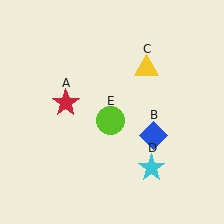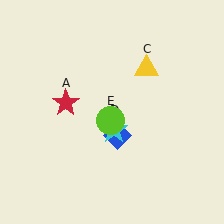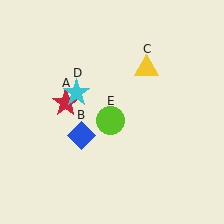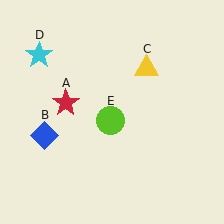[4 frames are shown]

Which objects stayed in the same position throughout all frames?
Red star (object A) and yellow triangle (object C) and lime circle (object E) remained stationary.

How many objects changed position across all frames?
2 objects changed position: blue diamond (object B), cyan star (object D).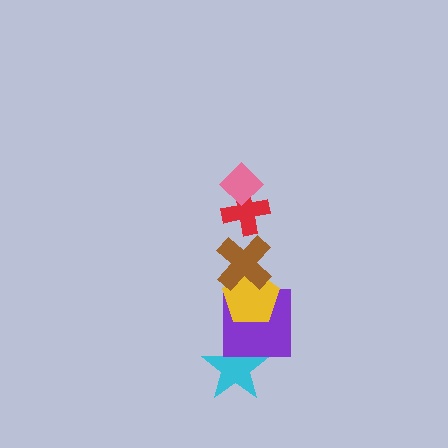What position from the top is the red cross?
The red cross is 2nd from the top.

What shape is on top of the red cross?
The pink diamond is on top of the red cross.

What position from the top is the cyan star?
The cyan star is 6th from the top.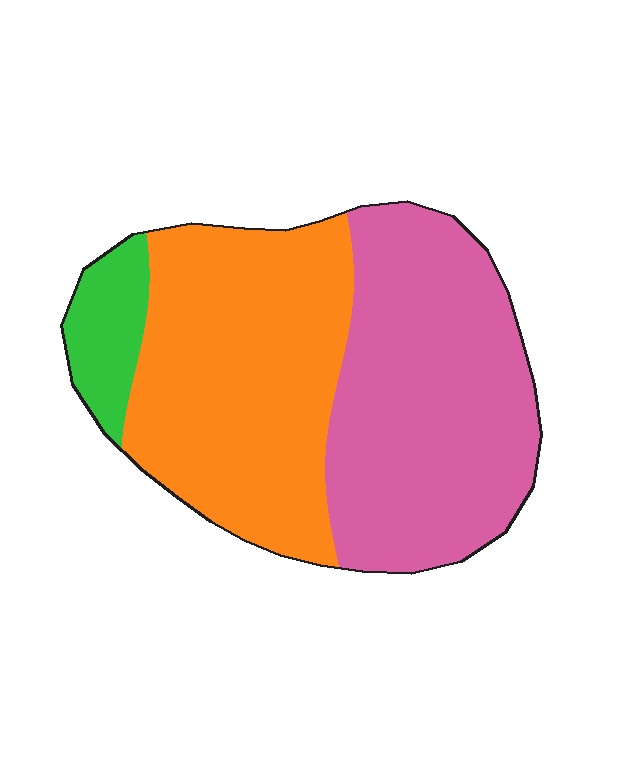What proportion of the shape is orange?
Orange takes up between a quarter and a half of the shape.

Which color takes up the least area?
Green, at roughly 10%.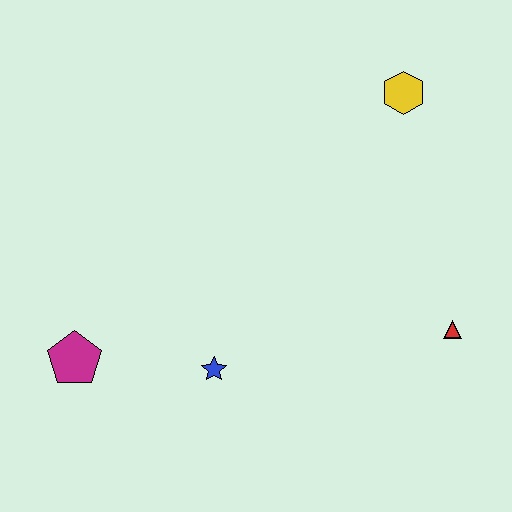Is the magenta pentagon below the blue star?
No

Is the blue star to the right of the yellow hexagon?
No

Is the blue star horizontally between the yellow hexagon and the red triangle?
No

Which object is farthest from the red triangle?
The magenta pentagon is farthest from the red triangle.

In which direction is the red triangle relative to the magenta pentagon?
The red triangle is to the right of the magenta pentagon.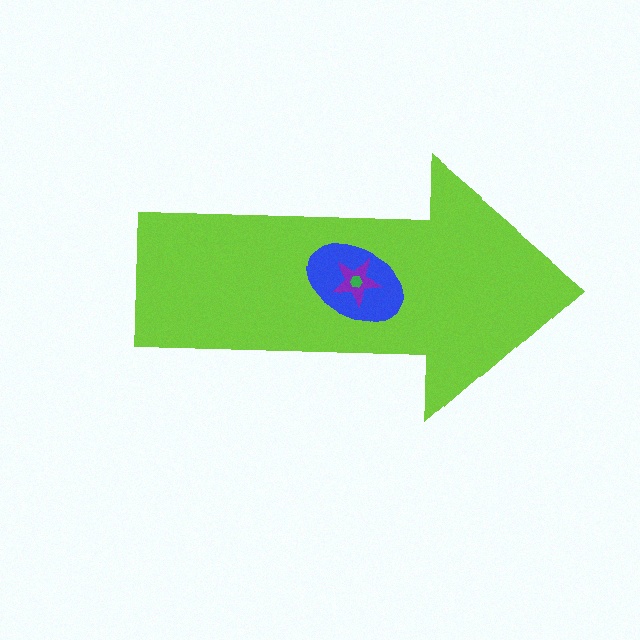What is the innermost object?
The green hexagon.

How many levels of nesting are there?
4.